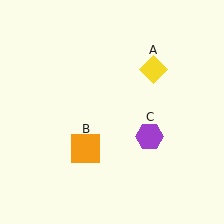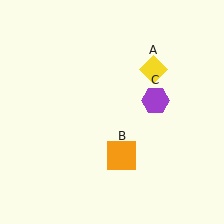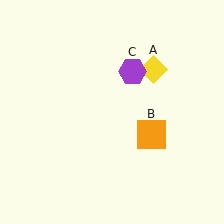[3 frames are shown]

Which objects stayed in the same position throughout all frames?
Yellow diamond (object A) remained stationary.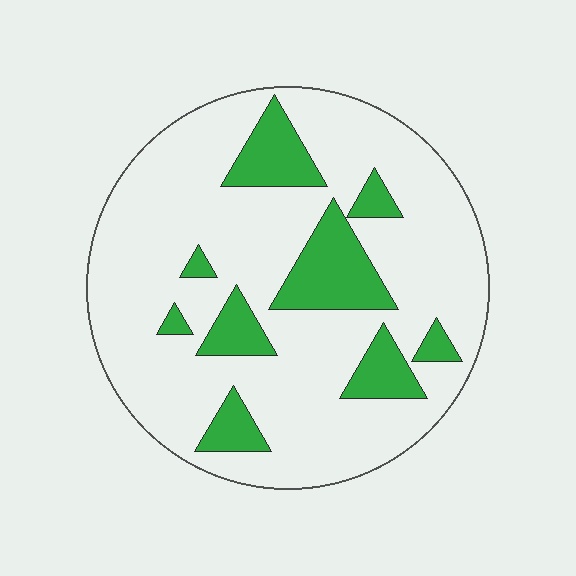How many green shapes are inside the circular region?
9.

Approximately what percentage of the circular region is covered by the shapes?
Approximately 20%.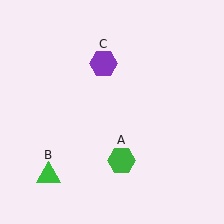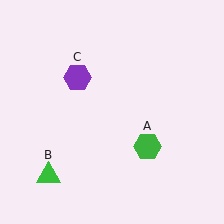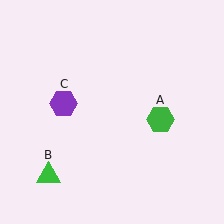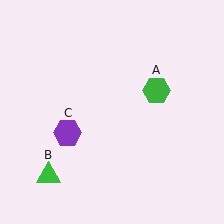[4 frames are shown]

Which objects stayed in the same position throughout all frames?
Green triangle (object B) remained stationary.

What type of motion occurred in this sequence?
The green hexagon (object A), purple hexagon (object C) rotated counterclockwise around the center of the scene.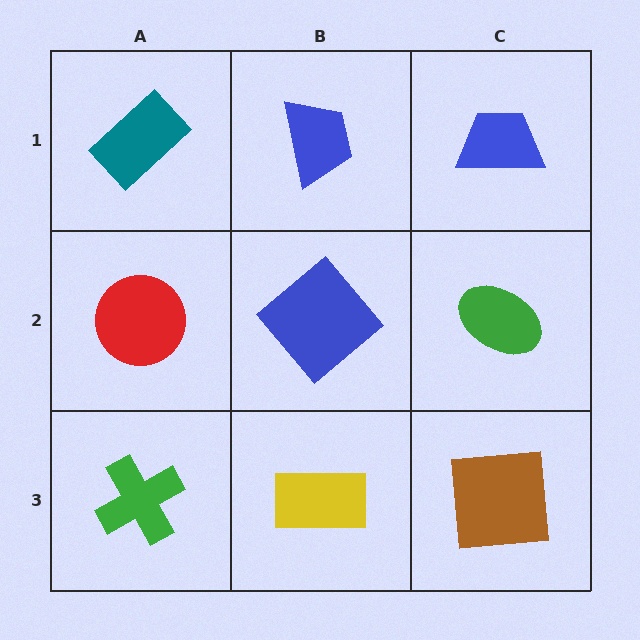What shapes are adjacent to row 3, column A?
A red circle (row 2, column A), a yellow rectangle (row 3, column B).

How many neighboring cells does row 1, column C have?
2.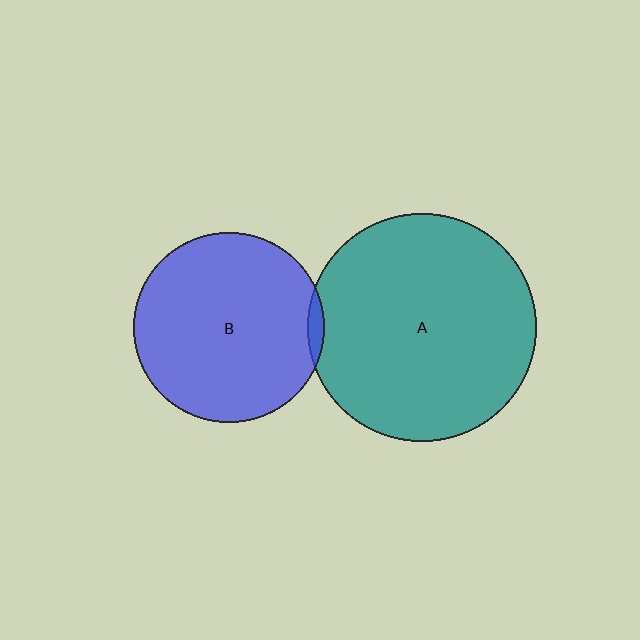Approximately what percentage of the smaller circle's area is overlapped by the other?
Approximately 5%.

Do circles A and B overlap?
Yes.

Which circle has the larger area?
Circle A (teal).